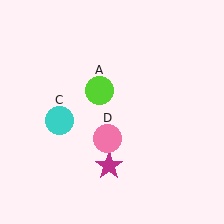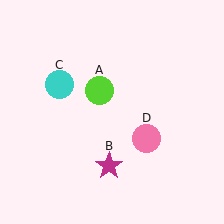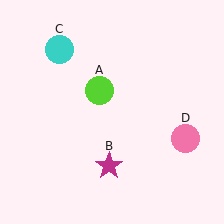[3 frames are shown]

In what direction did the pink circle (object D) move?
The pink circle (object D) moved right.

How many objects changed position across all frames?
2 objects changed position: cyan circle (object C), pink circle (object D).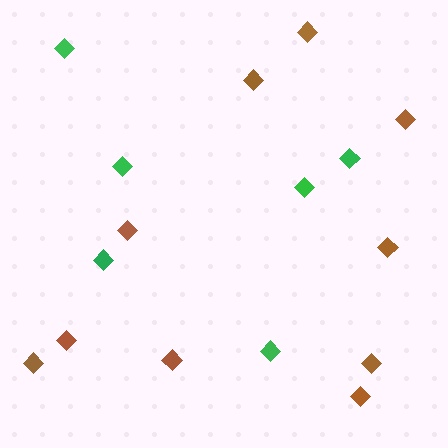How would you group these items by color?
There are 2 groups: one group of brown diamonds (10) and one group of green diamonds (6).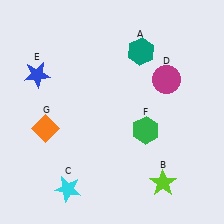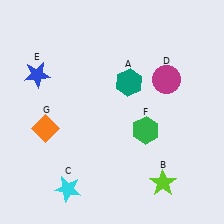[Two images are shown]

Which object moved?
The teal hexagon (A) moved down.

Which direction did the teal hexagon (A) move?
The teal hexagon (A) moved down.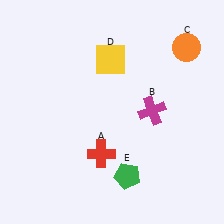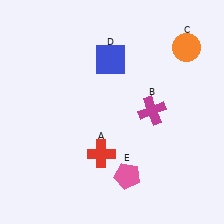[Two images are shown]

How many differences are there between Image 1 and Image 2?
There are 2 differences between the two images.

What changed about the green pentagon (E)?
In Image 1, E is green. In Image 2, it changed to pink.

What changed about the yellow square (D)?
In Image 1, D is yellow. In Image 2, it changed to blue.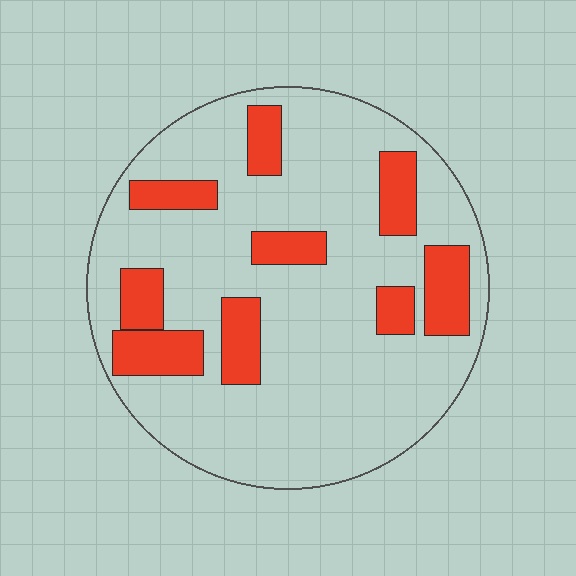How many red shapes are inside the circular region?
9.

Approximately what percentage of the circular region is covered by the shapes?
Approximately 20%.